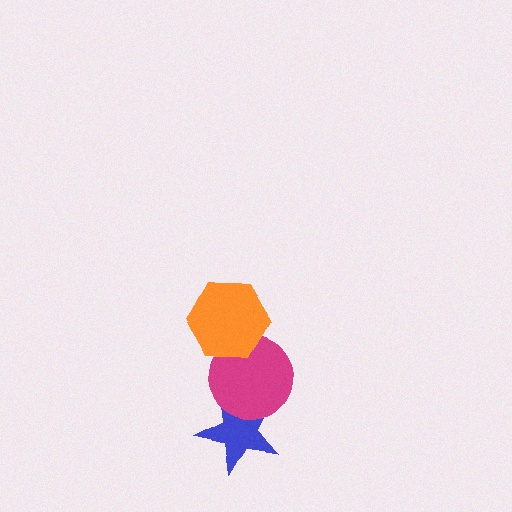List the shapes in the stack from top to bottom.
From top to bottom: the orange hexagon, the magenta circle, the blue star.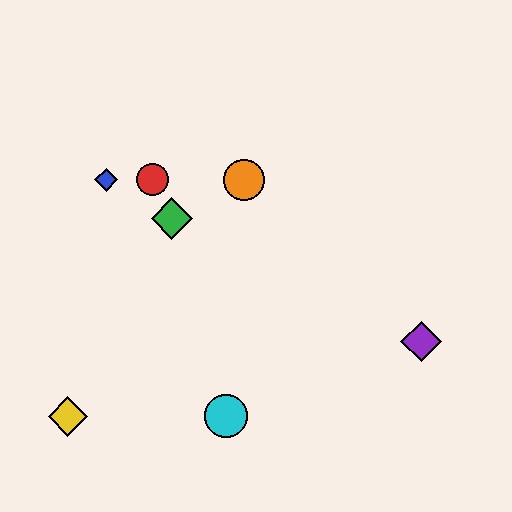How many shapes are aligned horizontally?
3 shapes (the red circle, the blue diamond, the orange circle) are aligned horizontally.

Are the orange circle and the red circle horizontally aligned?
Yes, both are at y≈180.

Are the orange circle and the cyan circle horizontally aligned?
No, the orange circle is at y≈180 and the cyan circle is at y≈416.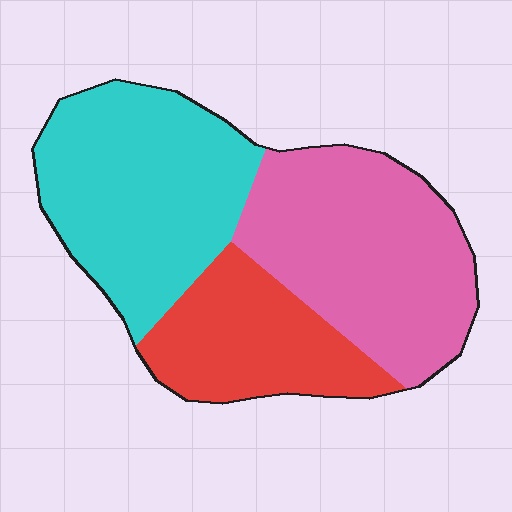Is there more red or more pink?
Pink.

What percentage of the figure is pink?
Pink takes up about three eighths (3/8) of the figure.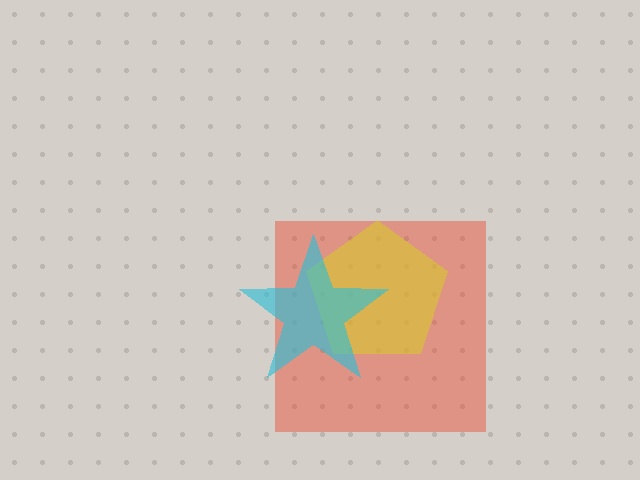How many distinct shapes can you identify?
There are 3 distinct shapes: a red square, a yellow pentagon, a cyan star.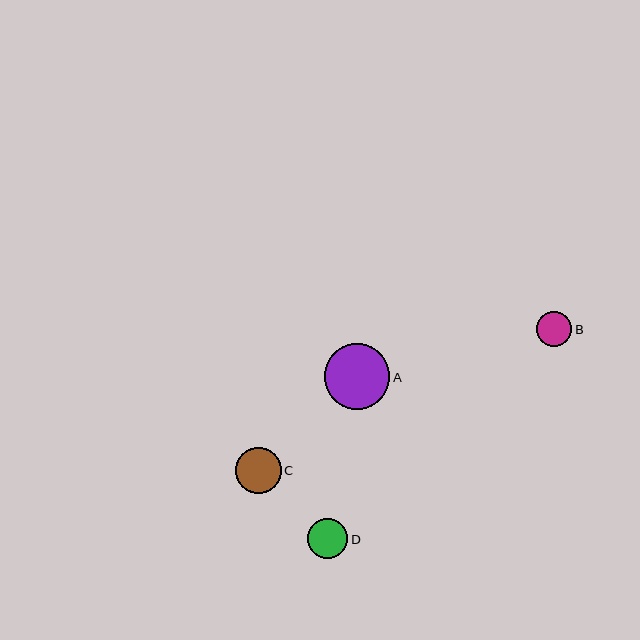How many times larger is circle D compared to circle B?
Circle D is approximately 1.1 times the size of circle B.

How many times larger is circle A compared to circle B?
Circle A is approximately 1.9 times the size of circle B.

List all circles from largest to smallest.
From largest to smallest: A, C, D, B.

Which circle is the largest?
Circle A is the largest with a size of approximately 66 pixels.